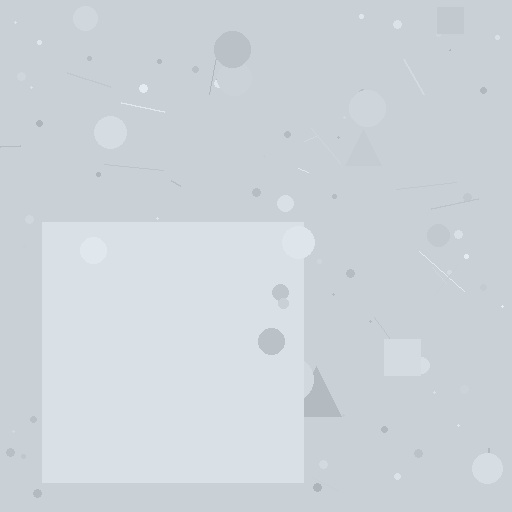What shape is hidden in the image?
A square is hidden in the image.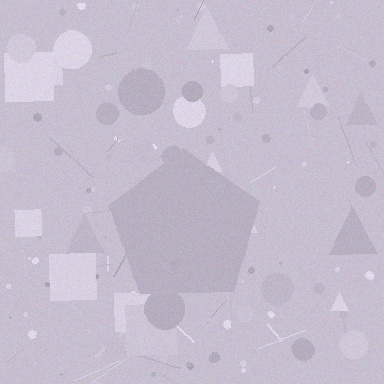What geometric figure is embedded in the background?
A pentagon is embedded in the background.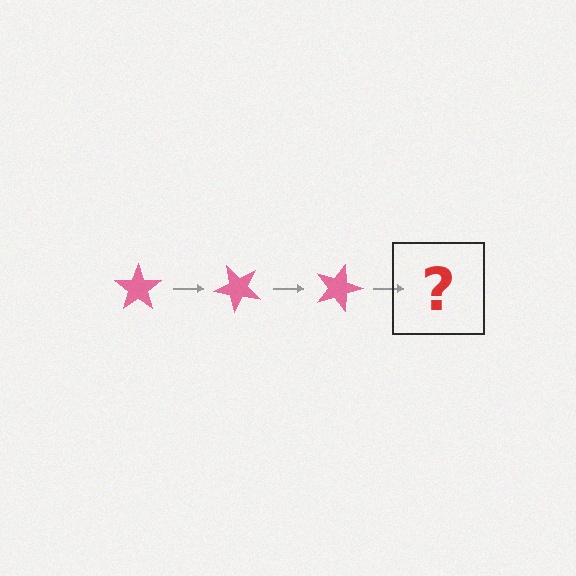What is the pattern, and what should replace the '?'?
The pattern is that the star rotates 45 degrees each step. The '?' should be a pink star rotated 135 degrees.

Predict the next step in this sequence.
The next step is a pink star rotated 135 degrees.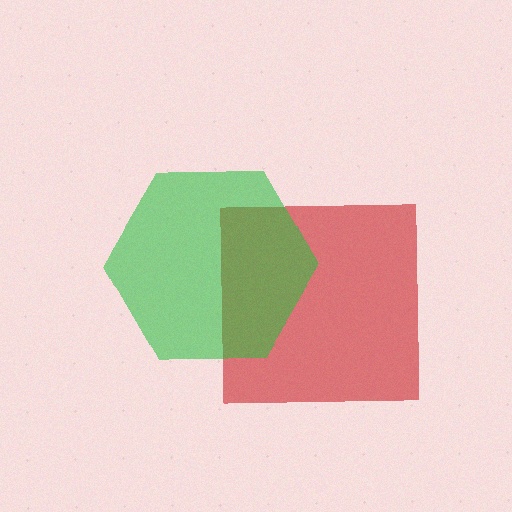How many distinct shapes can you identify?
There are 2 distinct shapes: a red square, a green hexagon.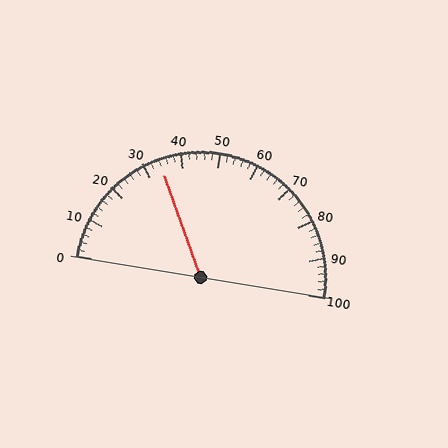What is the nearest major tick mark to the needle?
The nearest major tick mark is 30.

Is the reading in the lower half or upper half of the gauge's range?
The reading is in the lower half of the range (0 to 100).